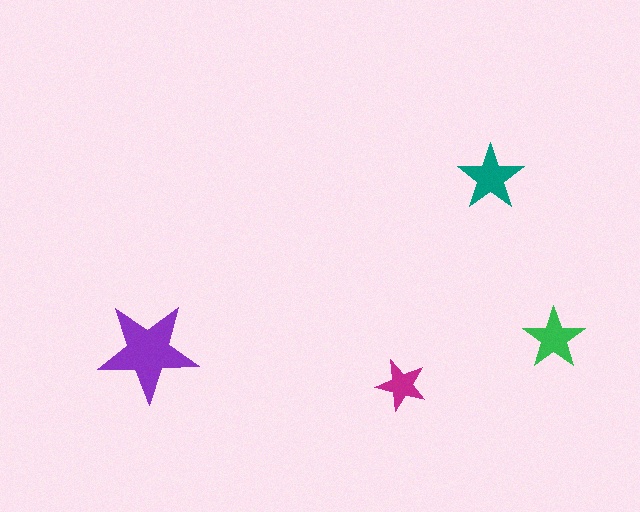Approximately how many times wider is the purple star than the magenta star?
About 2 times wider.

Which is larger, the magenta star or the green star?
The green one.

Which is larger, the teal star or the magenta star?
The teal one.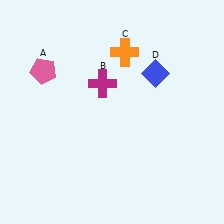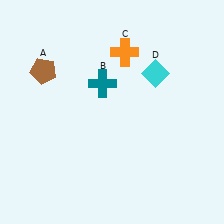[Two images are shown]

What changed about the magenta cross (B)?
In Image 1, B is magenta. In Image 2, it changed to teal.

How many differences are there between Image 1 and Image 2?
There are 3 differences between the two images.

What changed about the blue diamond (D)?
In Image 1, D is blue. In Image 2, it changed to cyan.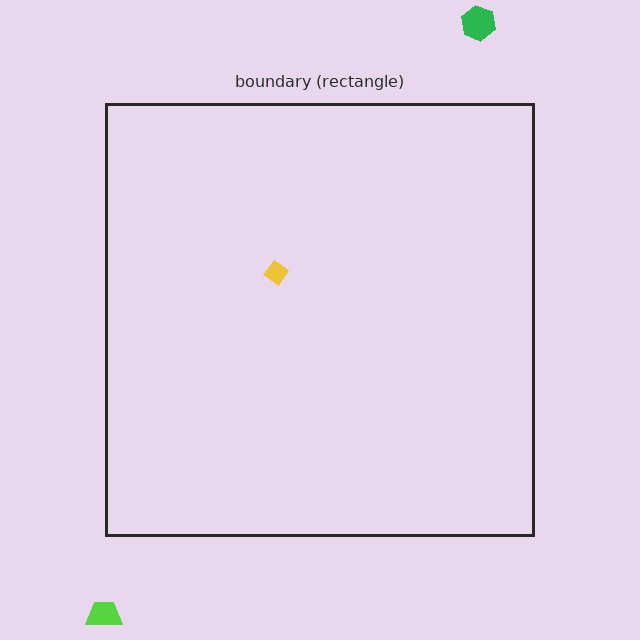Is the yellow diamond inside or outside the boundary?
Inside.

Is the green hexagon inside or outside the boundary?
Outside.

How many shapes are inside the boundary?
1 inside, 2 outside.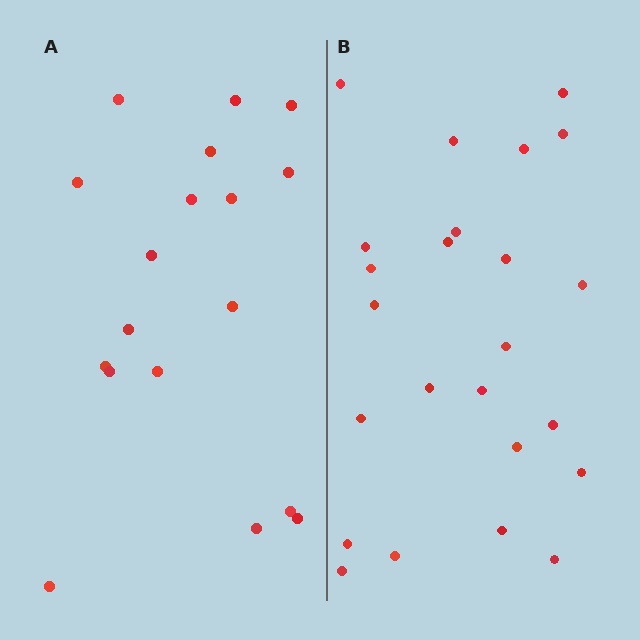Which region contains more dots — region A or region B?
Region B (the right region) has more dots.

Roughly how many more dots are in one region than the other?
Region B has about 6 more dots than region A.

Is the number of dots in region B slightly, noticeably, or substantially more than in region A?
Region B has noticeably more, but not dramatically so. The ratio is roughly 1.3 to 1.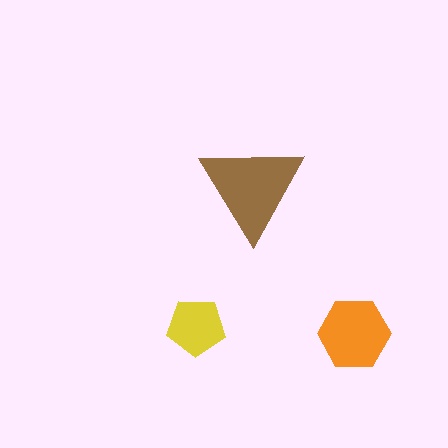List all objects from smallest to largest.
The yellow pentagon, the orange hexagon, the brown triangle.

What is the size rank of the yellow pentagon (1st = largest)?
3rd.